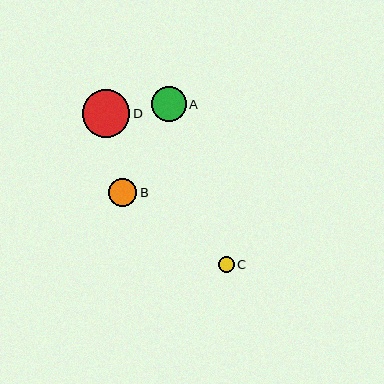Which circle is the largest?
Circle D is the largest with a size of approximately 47 pixels.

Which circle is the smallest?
Circle C is the smallest with a size of approximately 15 pixels.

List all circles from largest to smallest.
From largest to smallest: D, A, B, C.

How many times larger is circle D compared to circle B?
Circle D is approximately 1.7 times the size of circle B.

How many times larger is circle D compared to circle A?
Circle D is approximately 1.4 times the size of circle A.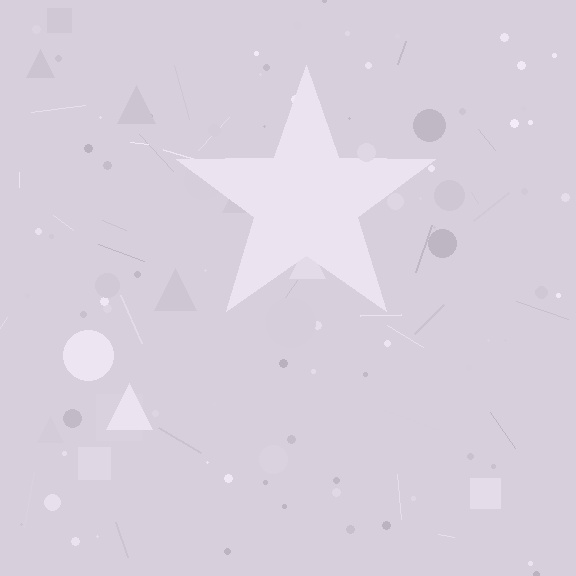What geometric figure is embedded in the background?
A star is embedded in the background.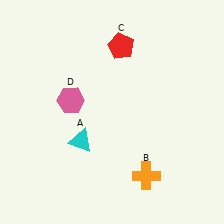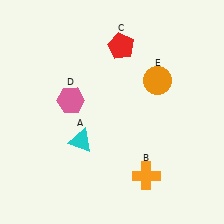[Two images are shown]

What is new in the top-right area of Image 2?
An orange circle (E) was added in the top-right area of Image 2.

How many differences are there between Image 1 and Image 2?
There is 1 difference between the two images.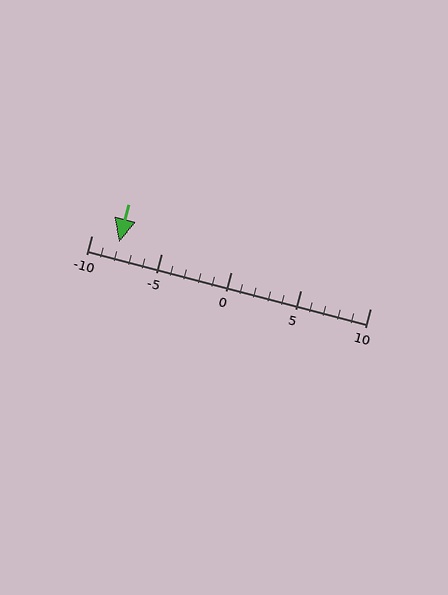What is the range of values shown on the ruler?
The ruler shows values from -10 to 10.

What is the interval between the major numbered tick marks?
The major tick marks are spaced 5 units apart.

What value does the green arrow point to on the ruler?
The green arrow points to approximately -8.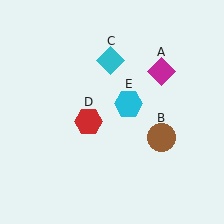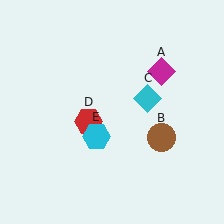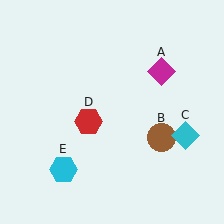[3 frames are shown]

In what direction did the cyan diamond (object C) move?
The cyan diamond (object C) moved down and to the right.